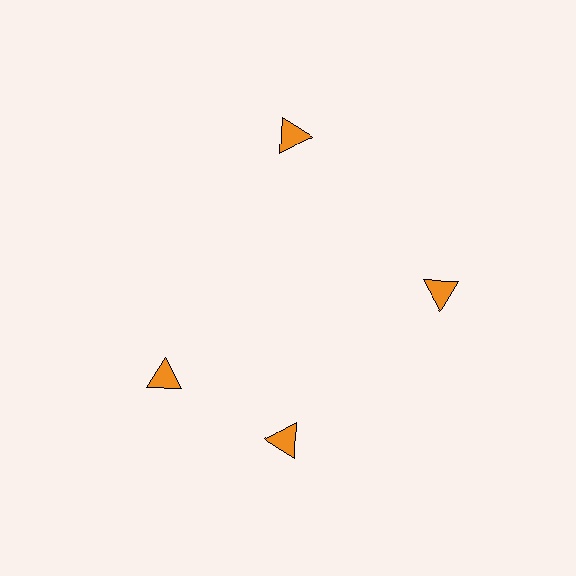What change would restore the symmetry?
The symmetry would be restored by rotating it back into even spacing with its neighbors so that all 4 triangles sit at equal angles and equal distance from the center.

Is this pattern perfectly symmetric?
No. The 4 orange triangles are arranged in a ring, but one element near the 9 o'clock position is rotated out of alignment along the ring, breaking the 4-fold rotational symmetry.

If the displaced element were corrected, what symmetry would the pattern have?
It would have 4-fold rotational symmetry — the pattern would map onto itself every 90 degrees.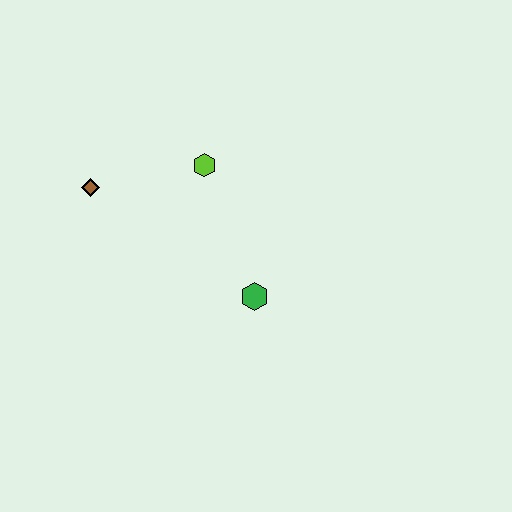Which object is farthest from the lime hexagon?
The green hexagon is farthest from the lime hexagon.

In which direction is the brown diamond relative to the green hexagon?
The brown diamond is to the left of the green hexagon.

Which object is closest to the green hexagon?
The lime hexagon is closest to the green hexagon.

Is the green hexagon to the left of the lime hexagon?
No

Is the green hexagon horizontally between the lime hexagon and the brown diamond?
No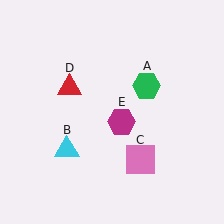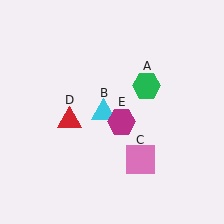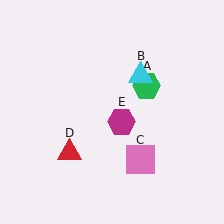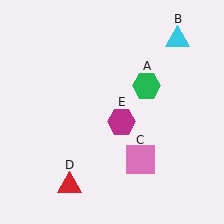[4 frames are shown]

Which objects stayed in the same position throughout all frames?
Green hexagon (object A) and pink square (object C) and magenta hexagon (object E) remained stationary.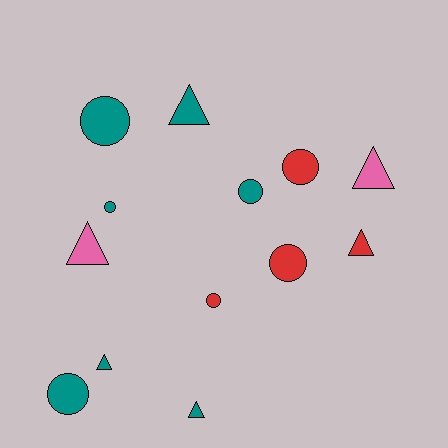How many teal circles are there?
There are 4 teal circles.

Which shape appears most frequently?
Circle, with 7 objects.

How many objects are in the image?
There are 13 objects.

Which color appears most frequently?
Teal, with 7 objects.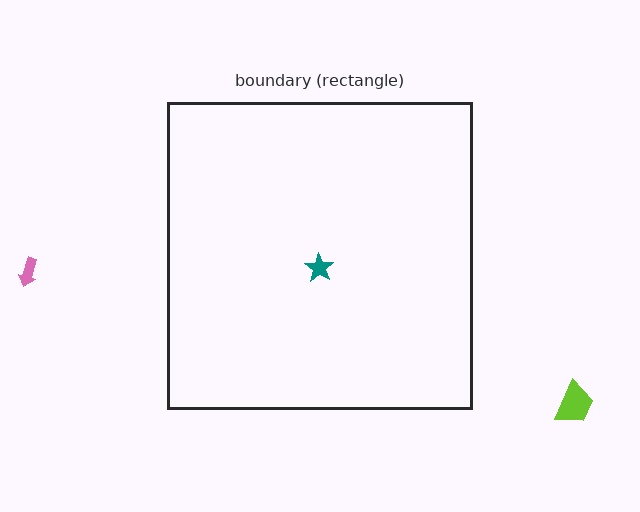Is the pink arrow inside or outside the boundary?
Outside.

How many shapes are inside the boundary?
1 inside, 2 outside.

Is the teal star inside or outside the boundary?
Inside.